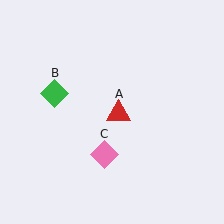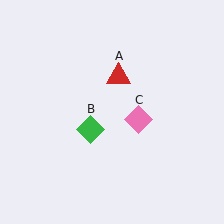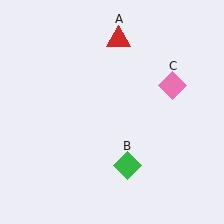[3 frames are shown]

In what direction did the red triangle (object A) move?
The red triangle (object A) moved up.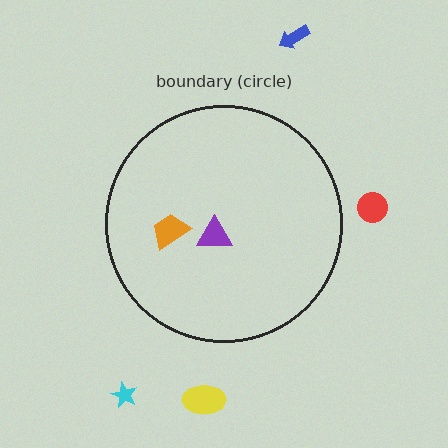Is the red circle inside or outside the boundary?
Outside.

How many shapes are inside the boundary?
2 inside, 4 outside.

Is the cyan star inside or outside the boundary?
Outside.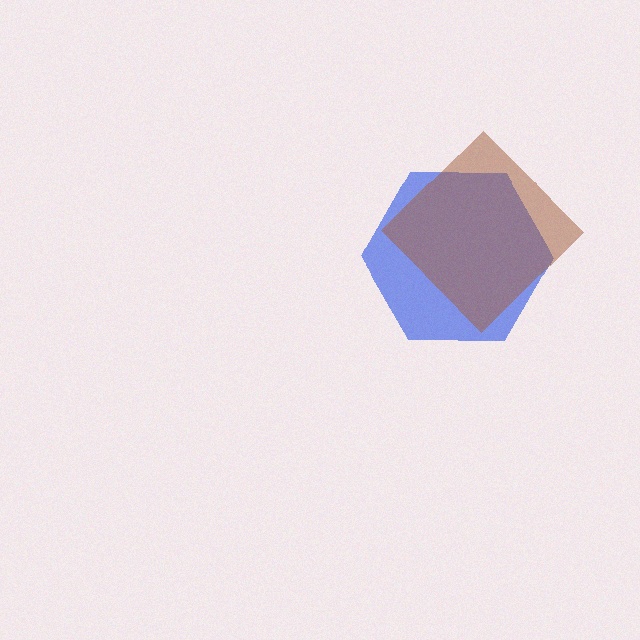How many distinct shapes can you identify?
There are 2 distinct shapes: a blue hexagon, a brown diamond.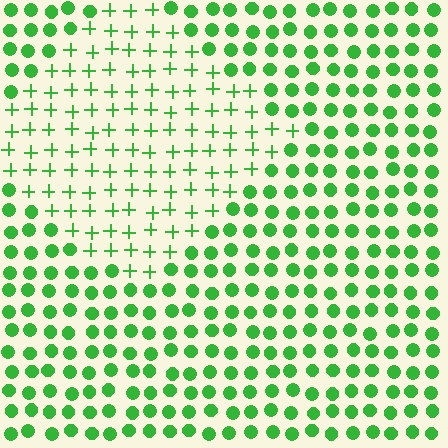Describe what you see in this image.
The image is filled with small green elements arranged in a uniform grid. A diamond-shaped region contains plus signs, while the surrounding area contains circles. The boundary is defined purely by the change in element shape.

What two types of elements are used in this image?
The image uses plus signs inside the diamond region and circles outside it.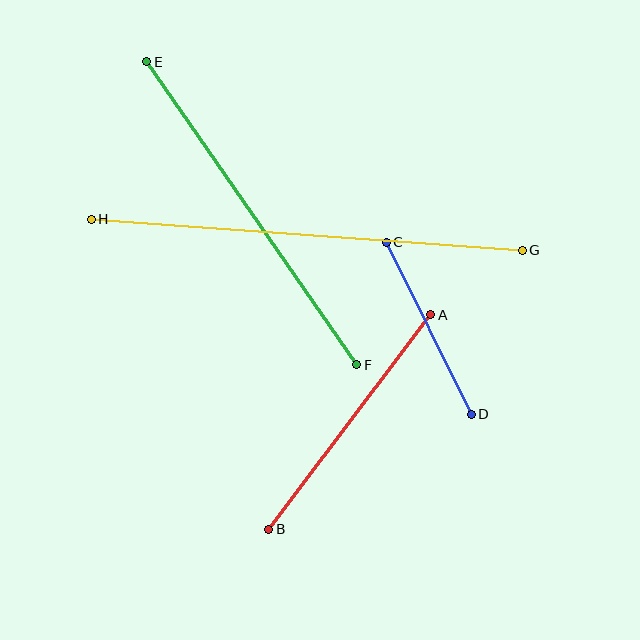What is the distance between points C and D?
The distance is approximately 192 pixels.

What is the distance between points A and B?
The distance is approximately 269 pixels.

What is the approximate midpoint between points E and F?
The midpoint is at approximately (252, 213) pixels.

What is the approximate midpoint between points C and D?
The midpoint is at approximately (429, 328) pixels.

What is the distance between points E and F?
The distance is approximately 369 pixels.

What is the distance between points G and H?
The distance is approximately 432 pixels.